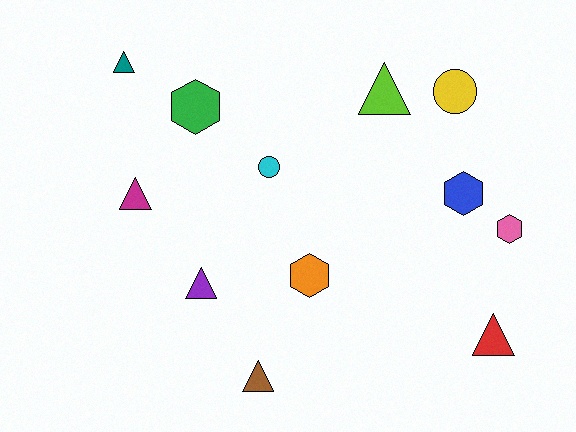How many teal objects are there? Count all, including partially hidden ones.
There is 1 teal object.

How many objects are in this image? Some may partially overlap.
There are 12 objects.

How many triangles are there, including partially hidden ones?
There are 6 triangles.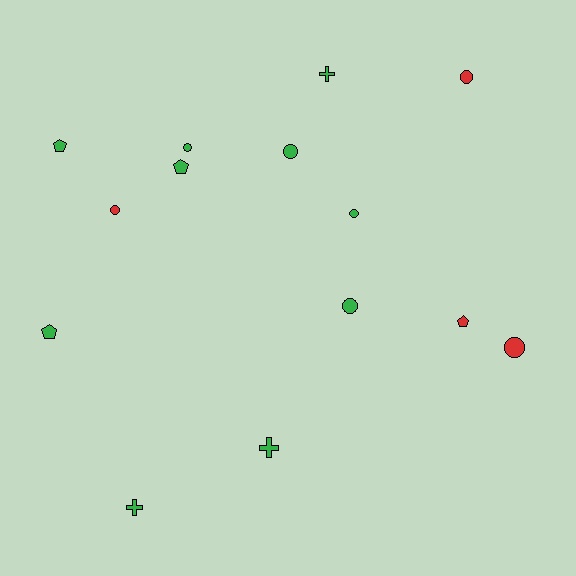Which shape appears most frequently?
Circle, with 7 objects.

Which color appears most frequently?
Green, with 10 objects.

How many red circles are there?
There are 3 red circles.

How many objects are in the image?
There are 14 objects.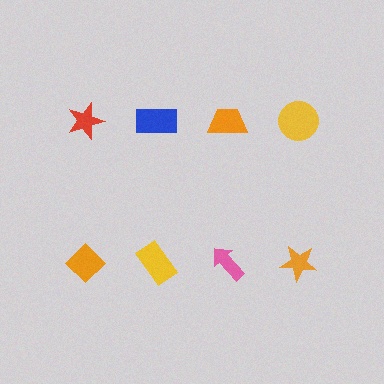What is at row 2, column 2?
A yellow rectangle.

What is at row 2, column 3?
A pink arrow.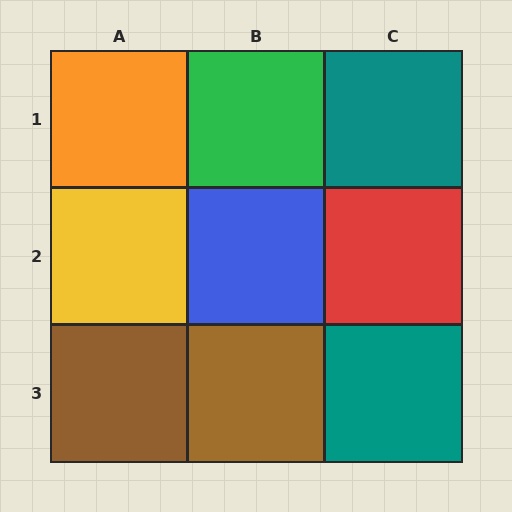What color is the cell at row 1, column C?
Teal.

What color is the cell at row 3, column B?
Brown.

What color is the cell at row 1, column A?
Orange.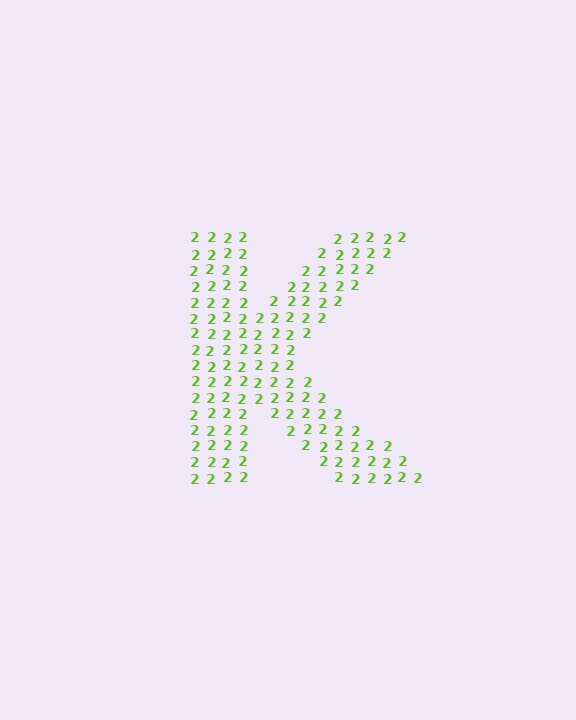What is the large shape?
The large shape is the letter K.